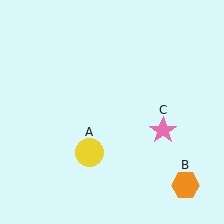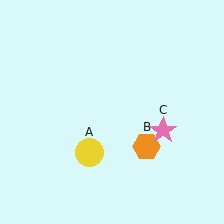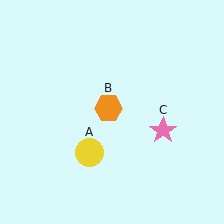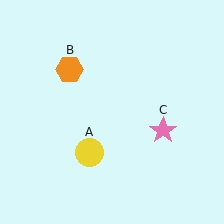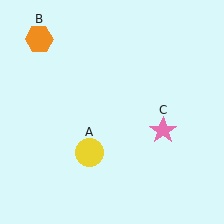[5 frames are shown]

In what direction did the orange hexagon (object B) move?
The orange hexagon (object B) moved up and to the left.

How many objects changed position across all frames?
1 object changed position: orange hexagon (object B).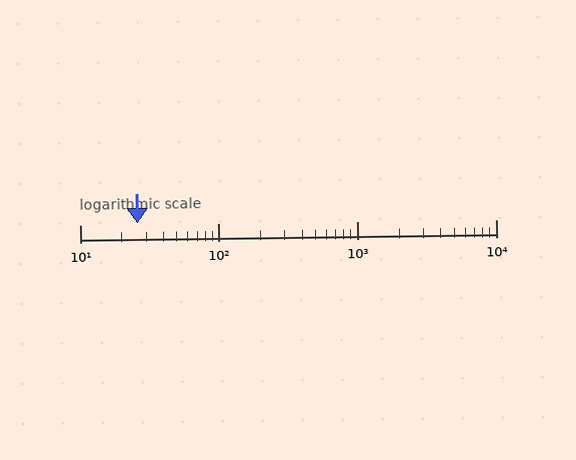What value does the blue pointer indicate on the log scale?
The pointer indicates approximately 26.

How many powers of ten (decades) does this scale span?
The scale spans 3 decades, from 10 to 10000.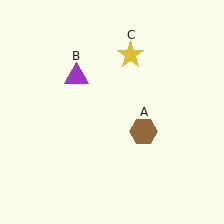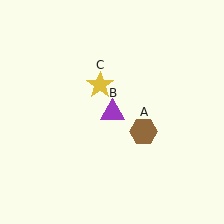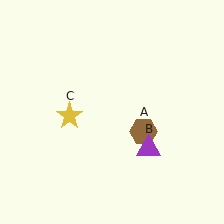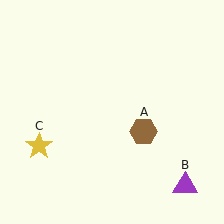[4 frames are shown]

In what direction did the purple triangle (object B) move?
The purple triangle (object B) moved down and to the right.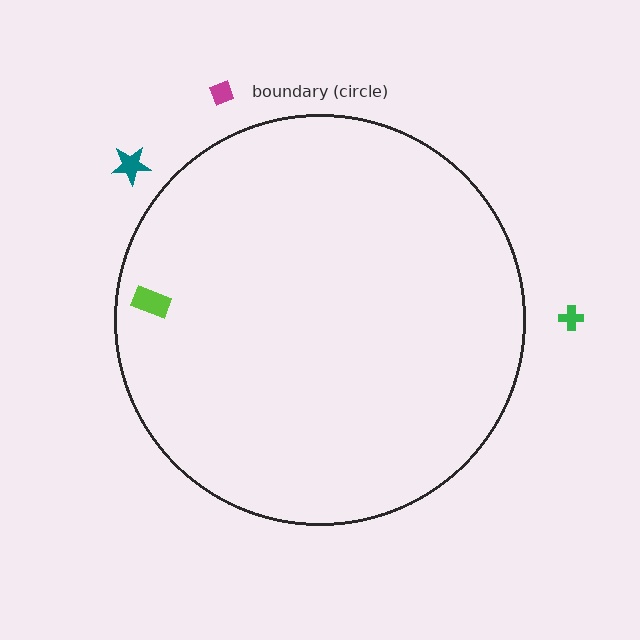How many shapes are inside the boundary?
1 inside, 3 outside.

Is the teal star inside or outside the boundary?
Outside.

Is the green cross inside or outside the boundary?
Outside.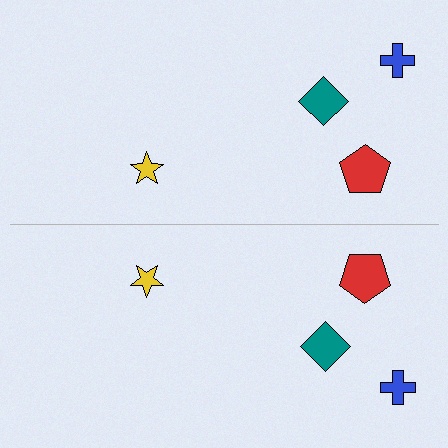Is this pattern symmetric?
Yes, this pattern has bilateral (reflection) symmetry.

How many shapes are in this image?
There are 8 shapes in this image.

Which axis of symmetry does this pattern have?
The pattern has a horizontal axis of symmetry running through the center of the image.